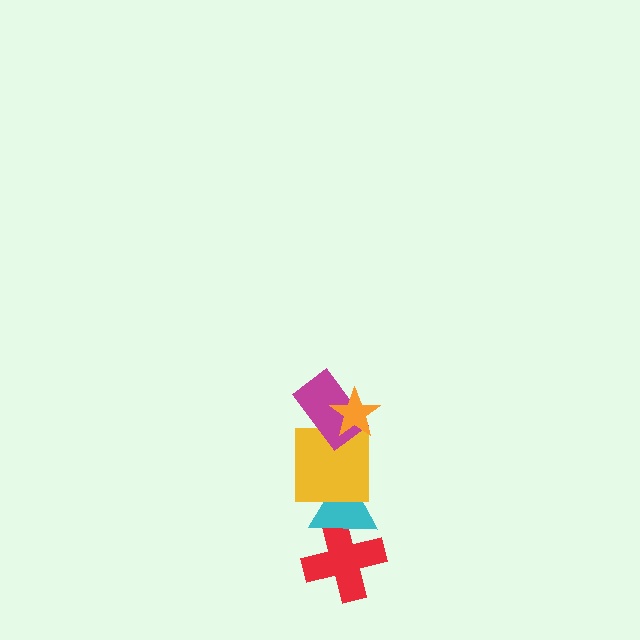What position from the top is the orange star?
The orange star is 1st from the top.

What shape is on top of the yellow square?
The magenta rectangle is on top of the yellow square.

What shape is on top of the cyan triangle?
The yellow square is on top of the cyan triangle.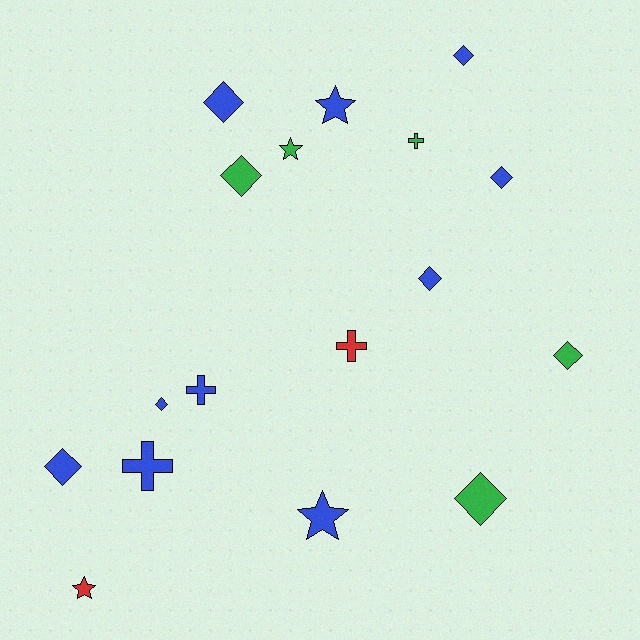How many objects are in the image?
There are 17 objects.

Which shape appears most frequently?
Diamond, with 9 objects.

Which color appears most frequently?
Blue, with 10 objects.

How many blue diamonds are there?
There are 6 blue diamonds.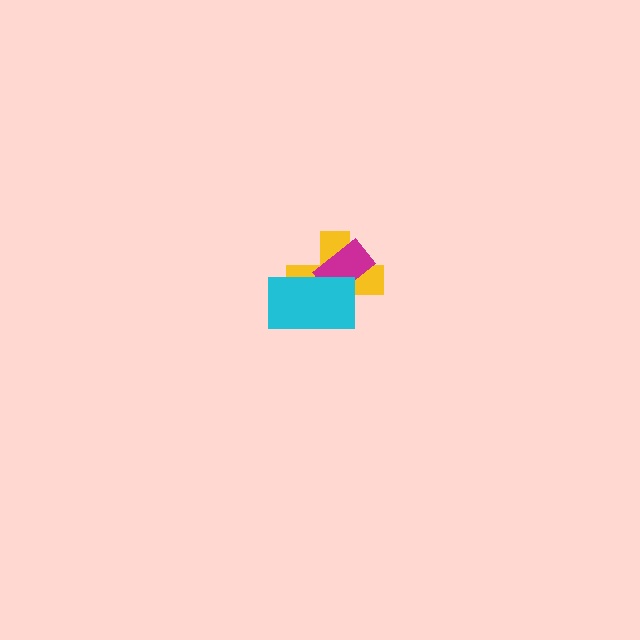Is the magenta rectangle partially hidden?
Yes, it is partially covered by another shape.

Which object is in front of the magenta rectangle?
The cyan rectangle is in front of the magenta rectangle.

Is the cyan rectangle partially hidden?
No, no other shape covers it.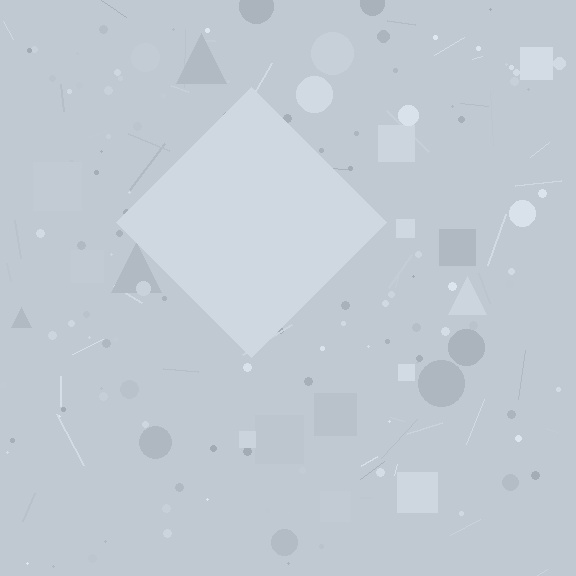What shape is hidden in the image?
A diamond is hidden in the image.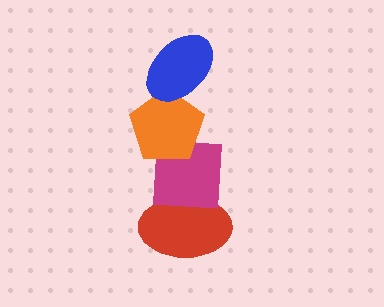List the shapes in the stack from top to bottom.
From top to bottom: the blue ellipse, the orange pentagon, the magenta square, the red ellipse.